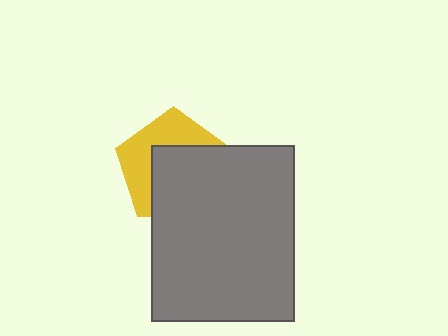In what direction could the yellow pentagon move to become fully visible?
The yellow pentagon could move toward the upper-left. That would shift it out from behind the gray rectangle entirely.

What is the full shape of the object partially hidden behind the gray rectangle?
The partially hidden object is a yellow pentagon.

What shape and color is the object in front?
The object in front is a gray rectangle.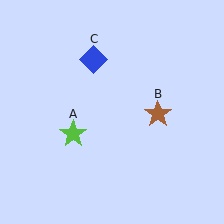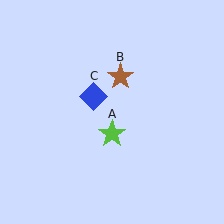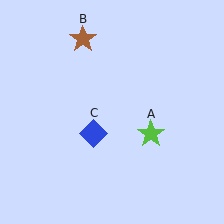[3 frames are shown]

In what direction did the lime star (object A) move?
The lime star (object A) moved right.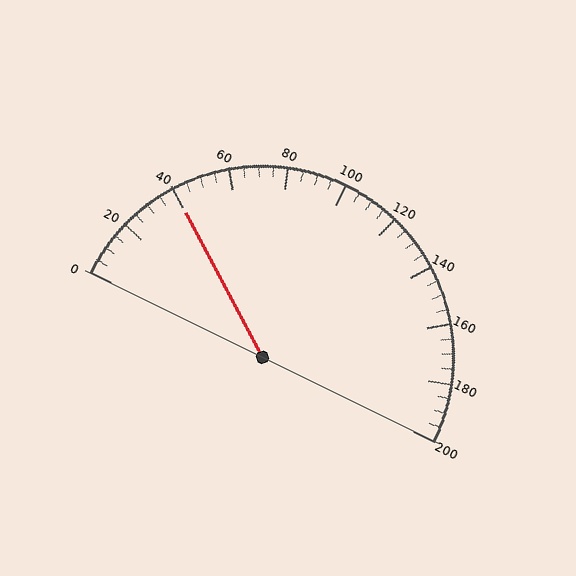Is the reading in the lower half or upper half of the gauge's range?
The reading is in the lower half of the range (0 to 200).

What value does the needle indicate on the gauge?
The needle indicates approximately 40.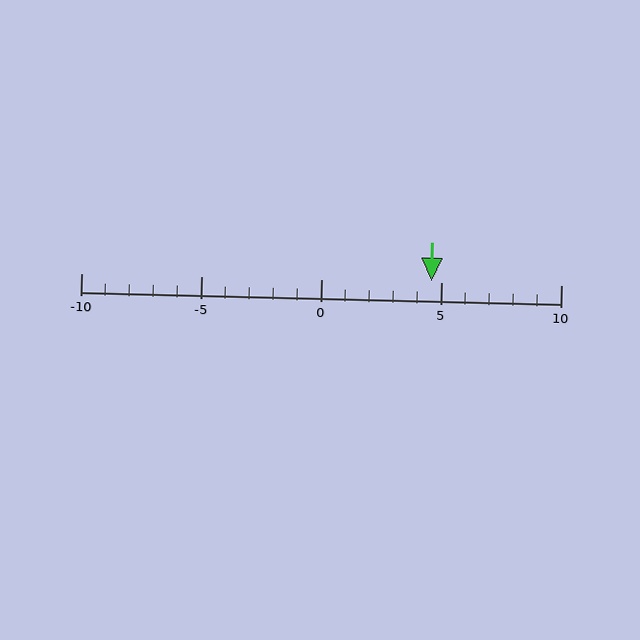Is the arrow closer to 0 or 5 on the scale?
The arrow is closer to 5.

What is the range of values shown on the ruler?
The ruler shows values from -10 to 10.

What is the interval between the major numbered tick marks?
The major tick marks are spaced 5 units apart.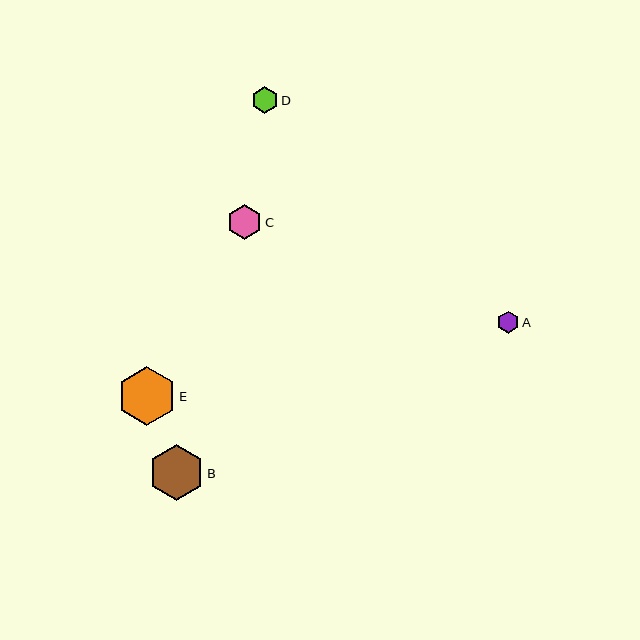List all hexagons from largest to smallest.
From largest to smallest: E, B, C, D, A.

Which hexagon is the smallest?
Hexagon A is the smallest with a size of approximately 22 pixels.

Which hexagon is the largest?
Hexagon E is the largest with a size of approximately 59 pixels.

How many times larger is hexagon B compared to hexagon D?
Hexagon B is approximately 2.1 times the size of hexagon D.